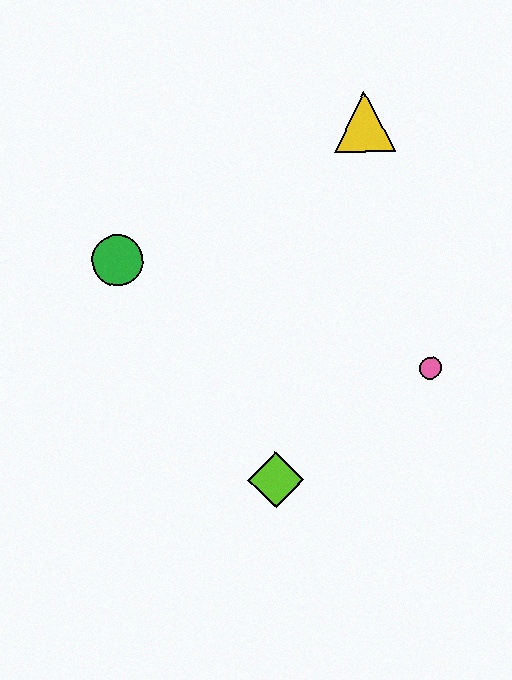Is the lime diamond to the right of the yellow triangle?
No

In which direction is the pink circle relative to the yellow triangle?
The pink circle is below the yellow triangle.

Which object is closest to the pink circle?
The lime diamond is closest to the pink circle.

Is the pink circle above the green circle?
No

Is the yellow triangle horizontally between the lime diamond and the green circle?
No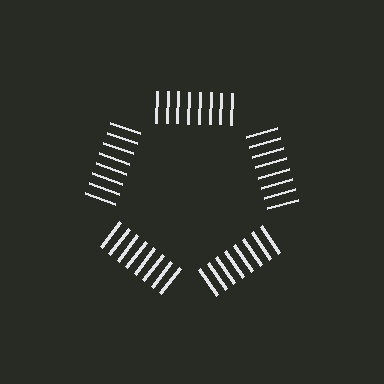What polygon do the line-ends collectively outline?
An illusory pentagon — the line segments terminate on its edges but no continuous stroke is drawn.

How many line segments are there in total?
40 — 8 along each of the 5 edges.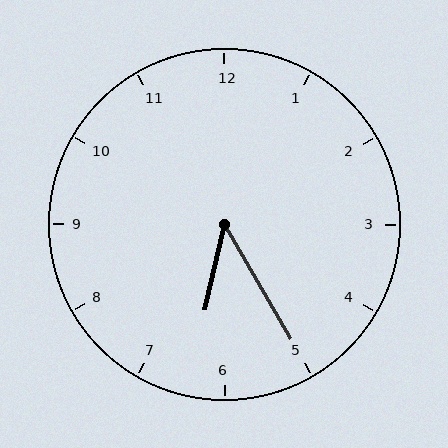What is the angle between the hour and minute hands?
Approximately 42 degrees.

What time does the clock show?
6:25.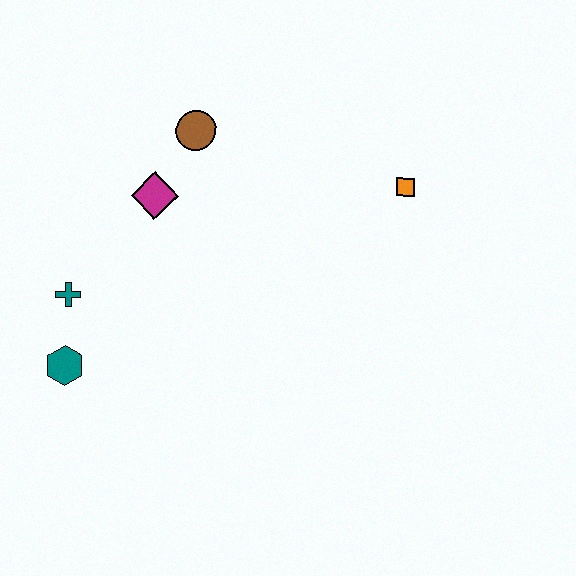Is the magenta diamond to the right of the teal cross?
Yes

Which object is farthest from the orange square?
The teal hexagon is farthest from the orange square.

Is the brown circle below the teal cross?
No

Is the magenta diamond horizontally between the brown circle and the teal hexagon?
Yes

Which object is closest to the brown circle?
The magenta diamond is closest to the brown circle.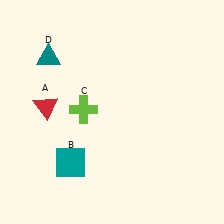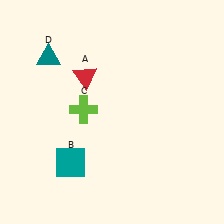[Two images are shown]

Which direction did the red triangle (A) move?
The red triangle (A) moved right.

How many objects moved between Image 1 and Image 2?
1 object moved between the two images.